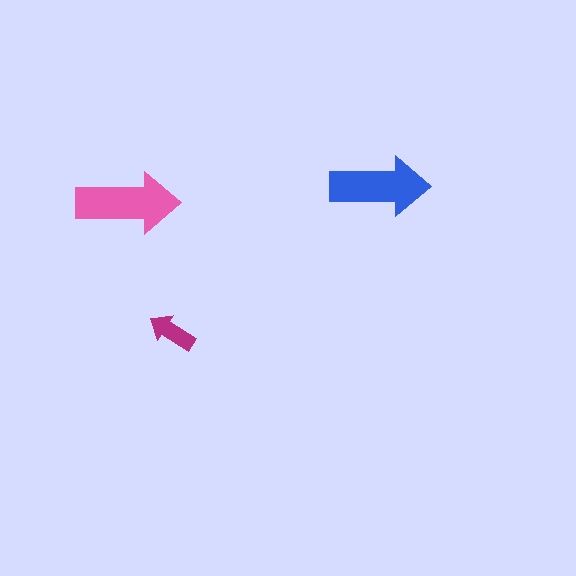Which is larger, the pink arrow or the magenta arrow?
The pink one.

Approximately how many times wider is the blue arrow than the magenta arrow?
About 2 times wider.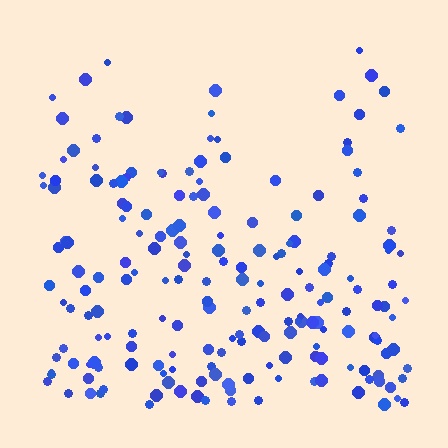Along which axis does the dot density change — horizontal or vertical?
Vertical.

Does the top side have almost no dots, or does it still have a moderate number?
Still a moderate number, just noticeably fewer than the bottom.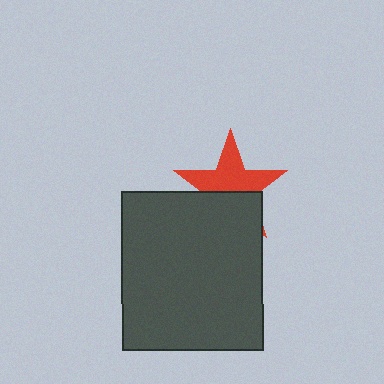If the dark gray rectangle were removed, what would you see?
You would see the complete red star.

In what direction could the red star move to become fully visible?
The red star could move up. That would shift it out from behind the dark gray rectangle entirely.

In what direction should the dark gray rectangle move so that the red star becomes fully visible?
The dark gray rectangle should move down. That is the shortest direction to clear the overlap and leave the red star fully visible.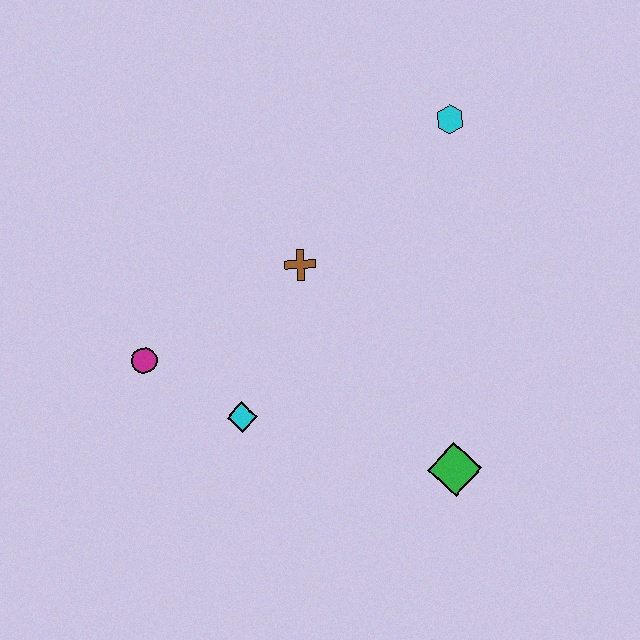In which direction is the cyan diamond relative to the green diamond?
The cyan diamond is to the left of the green diamond.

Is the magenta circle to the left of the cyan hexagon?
Yes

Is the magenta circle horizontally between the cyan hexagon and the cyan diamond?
No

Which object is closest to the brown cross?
The cyan diamond is closest to the brown cross.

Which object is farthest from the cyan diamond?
The cyan hexagon is farthest from the cyan diamond.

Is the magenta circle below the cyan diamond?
No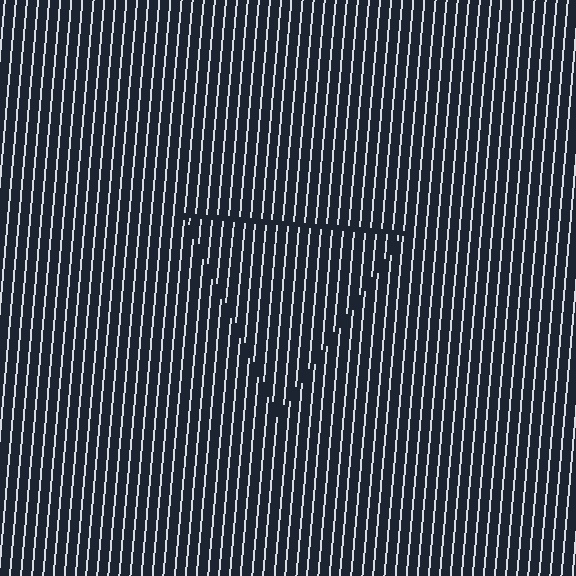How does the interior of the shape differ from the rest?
The interior of the shape contains the same grating, shifted by half a period — the contour is defined by the phase discontinuity where line-ends from the inner and outer gratings abut.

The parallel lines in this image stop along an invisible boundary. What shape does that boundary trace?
An illusory triangle. The interior of the shape contains the same grating, shifted by half a period — the contour is defined by the phase discontinuity where line-ends from the inner and outer gratings abut.